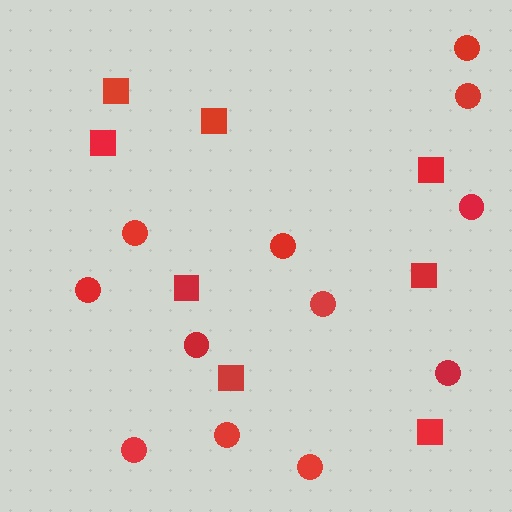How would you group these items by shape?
There are 2 groups: one group of circles (12) and one group of squares (8).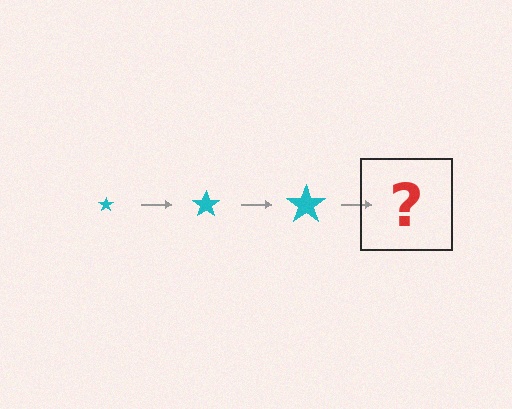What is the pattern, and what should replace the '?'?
The pattern is that the star gets progressively larger each step. The '?' should be a cyan star, larger than the previous one.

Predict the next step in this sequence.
The next step is a cyan star, larger than the previous one.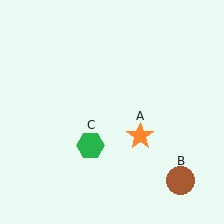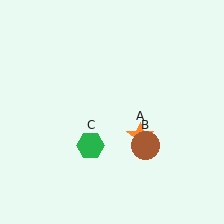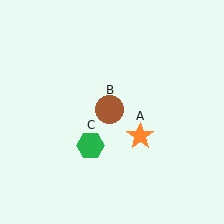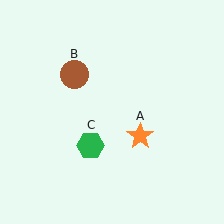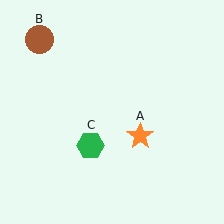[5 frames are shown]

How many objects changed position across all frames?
1 object changed position: brown circle (object B).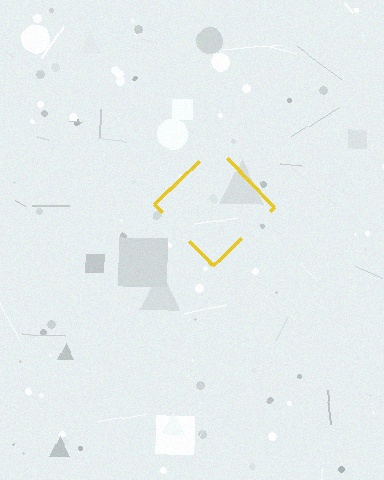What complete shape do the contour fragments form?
The contour fragments form a diamond.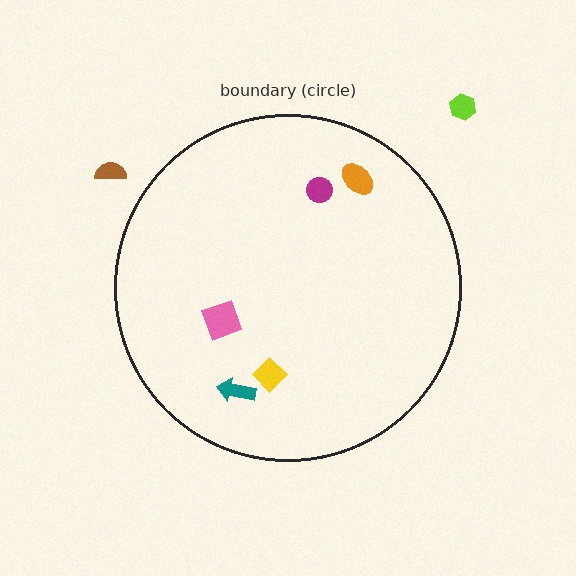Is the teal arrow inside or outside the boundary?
Inside.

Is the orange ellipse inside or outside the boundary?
Inside.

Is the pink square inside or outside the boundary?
Inside.